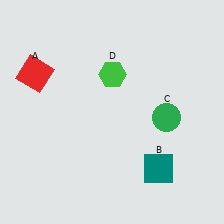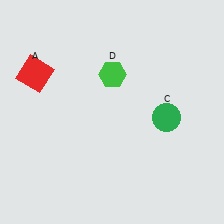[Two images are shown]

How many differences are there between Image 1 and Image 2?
There is 1 difference between the two images.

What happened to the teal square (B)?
The teal square (B) was removed in Image 2. It was in the bottom-right area of Image 1.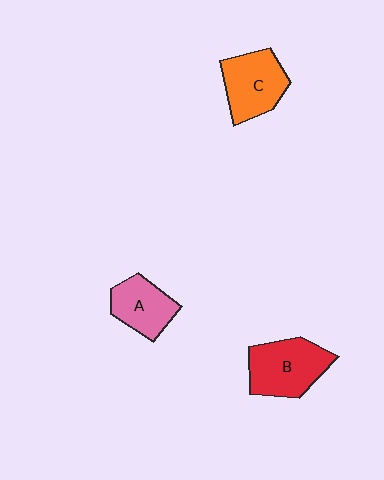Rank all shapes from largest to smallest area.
From largest to smallest: B (red), C (orange), A (pink).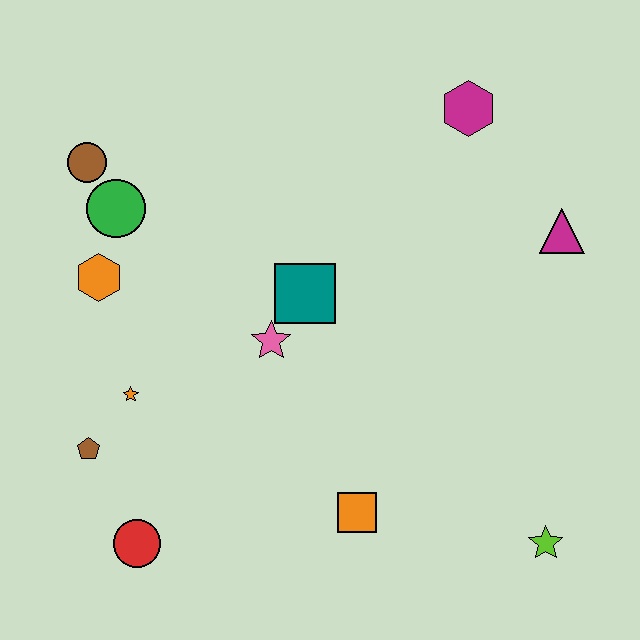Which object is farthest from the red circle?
The magenta hexagon is farthest from the red circle.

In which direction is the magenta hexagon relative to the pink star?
The magenta hexagon is above the pink star.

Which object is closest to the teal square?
The pink star is closest to the teal square.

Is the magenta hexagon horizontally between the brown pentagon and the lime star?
Yes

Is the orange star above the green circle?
No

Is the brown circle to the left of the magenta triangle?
Yes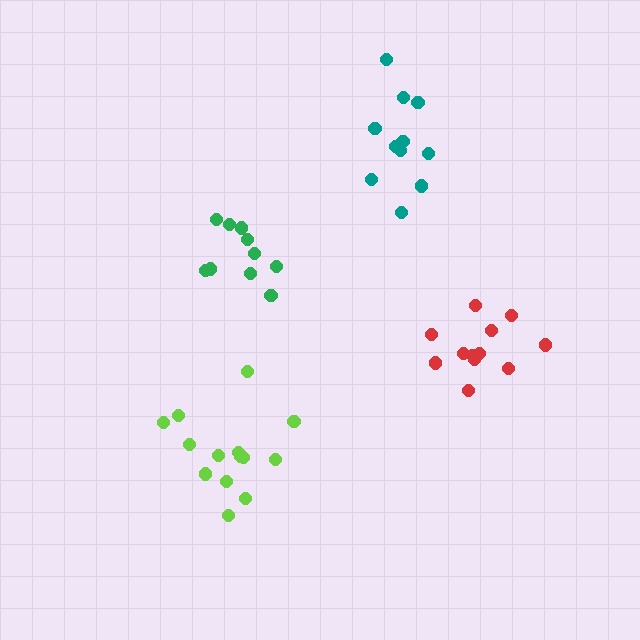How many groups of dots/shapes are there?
There are 4 groups.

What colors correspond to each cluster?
The clusters are colored: teal, green, red, lime.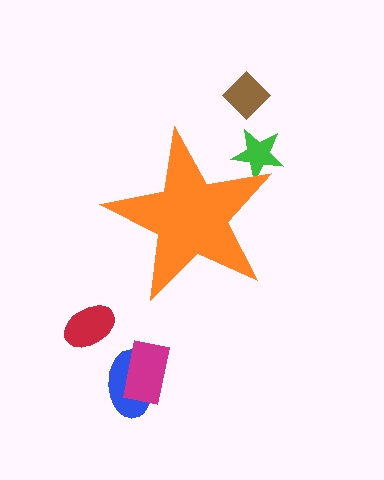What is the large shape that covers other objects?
An orange star.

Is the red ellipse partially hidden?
No, the red ellipse is fully visible.